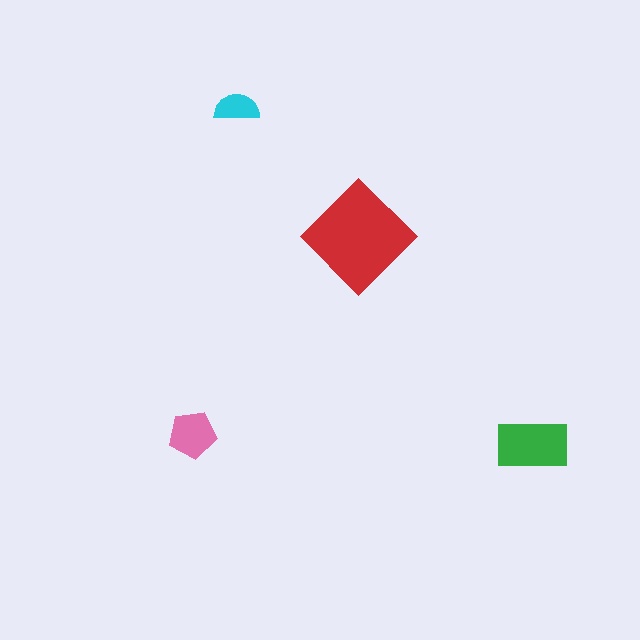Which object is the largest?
The red diamond.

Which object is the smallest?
The cyan semicircle.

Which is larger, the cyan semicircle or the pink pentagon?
The pink pentagon.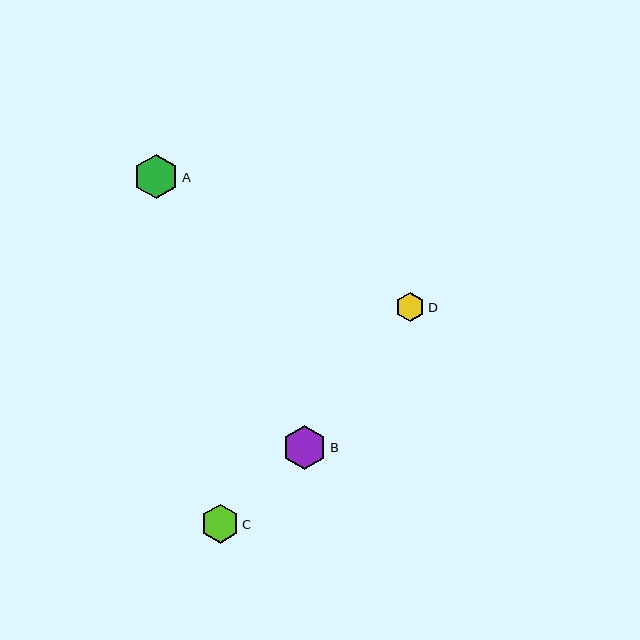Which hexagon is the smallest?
Hexagon D is the smallest with a size of approximately 29 pixels.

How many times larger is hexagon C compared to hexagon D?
Hexagon C is approximately 1.3 times the size of hexagon D.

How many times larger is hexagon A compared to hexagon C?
Hexagon A is approximately 1.2 times the size of hexagon C.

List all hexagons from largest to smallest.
From largest to smallest: A, B, C, D.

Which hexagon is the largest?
Hexagon A is the largest with a size of approximately 45 pixels.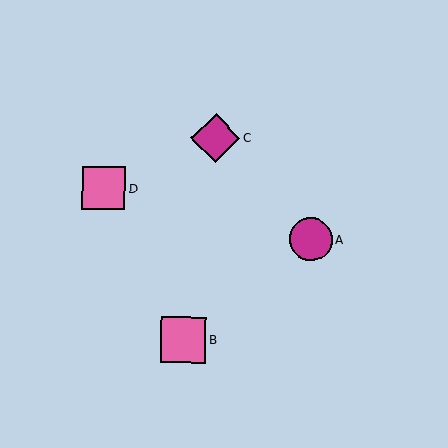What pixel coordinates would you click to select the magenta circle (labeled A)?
Click at (311, 239) to select the magenta circle A.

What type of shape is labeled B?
Shape B is a pink square.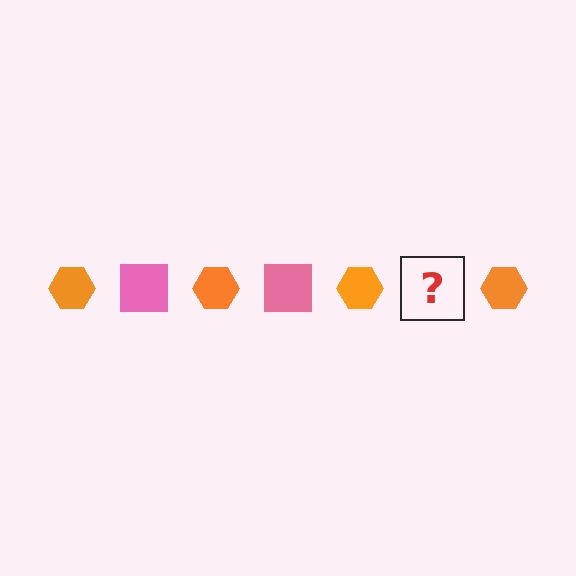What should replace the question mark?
The question mark should be replaced with a pink square.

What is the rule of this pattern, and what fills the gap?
The rule is that the pattern alternates between orange hexagon and pink square. The gap should be filled with a pink square.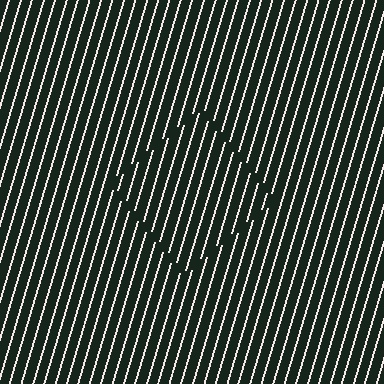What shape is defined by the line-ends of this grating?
An illusory square. The interior of the shape contains the same grating, shifted by half a period — the contour is defined by the phase discontinuity where line-ends from the inner and outer gratings abut.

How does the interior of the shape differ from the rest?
The interior of the shape contains the same grating, shifted by half a period — the contour is defined by the phase discontinuity where line-ends from the inner and outer gratings abut.